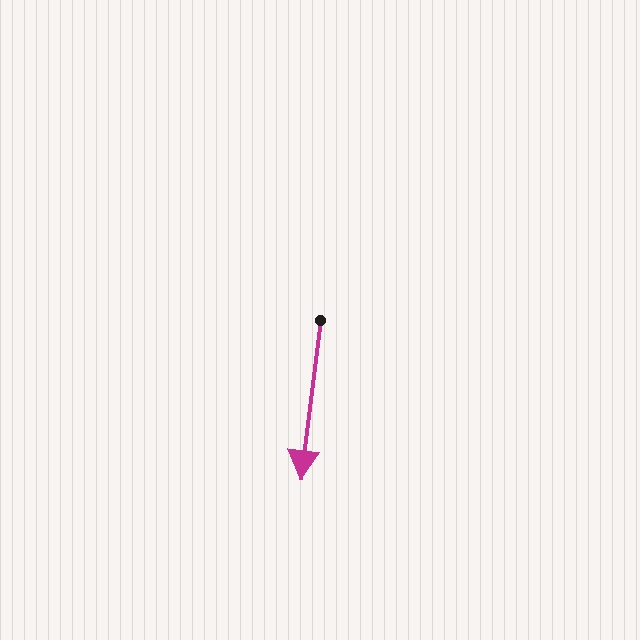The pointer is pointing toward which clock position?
Roughly 6 o'clock.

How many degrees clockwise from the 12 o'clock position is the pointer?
Approximately 187 degrees.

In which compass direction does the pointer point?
South.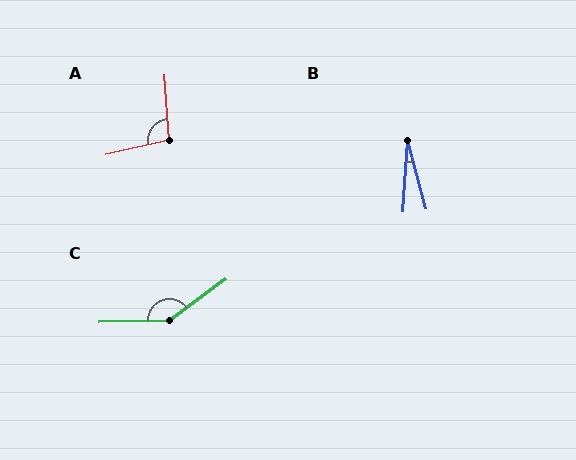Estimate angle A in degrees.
Approximately 99 degrees.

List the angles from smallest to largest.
B (19°), A (99°), C (145°).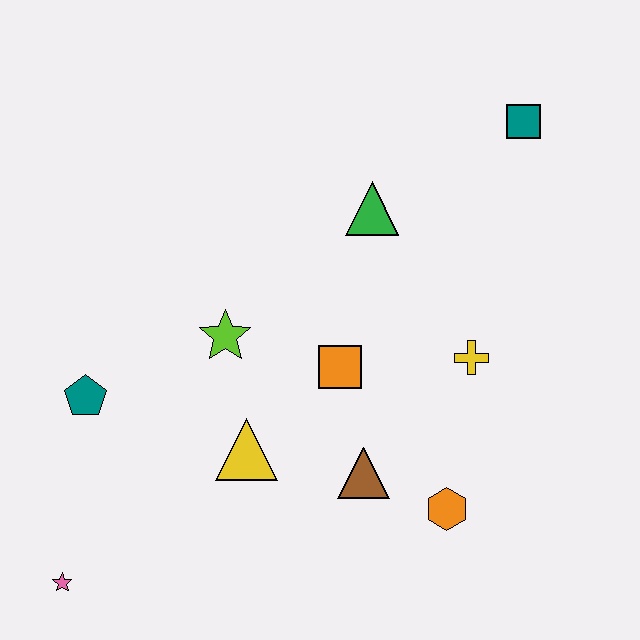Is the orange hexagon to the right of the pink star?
Yes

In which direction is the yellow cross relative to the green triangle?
The yellow cross is below the green triangle.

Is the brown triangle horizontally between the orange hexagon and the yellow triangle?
Yes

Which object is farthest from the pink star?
The teal square is farthest from the pink star.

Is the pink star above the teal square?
No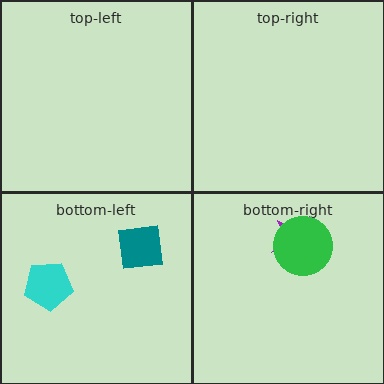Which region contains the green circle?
The bottom-right region.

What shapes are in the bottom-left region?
The teal square, the cyan pentagon.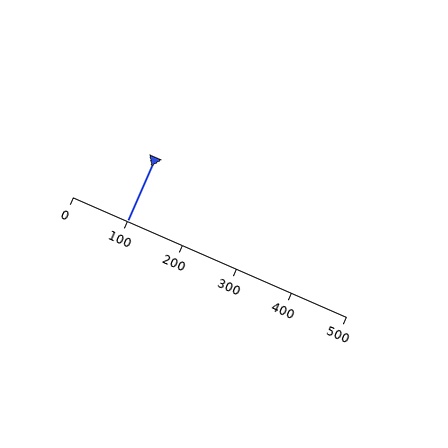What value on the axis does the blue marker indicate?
The marker indicates approximately 100.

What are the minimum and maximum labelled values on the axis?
The axis runs from 0 to 500.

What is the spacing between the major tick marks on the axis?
The major ticks are spaced 100 apart.